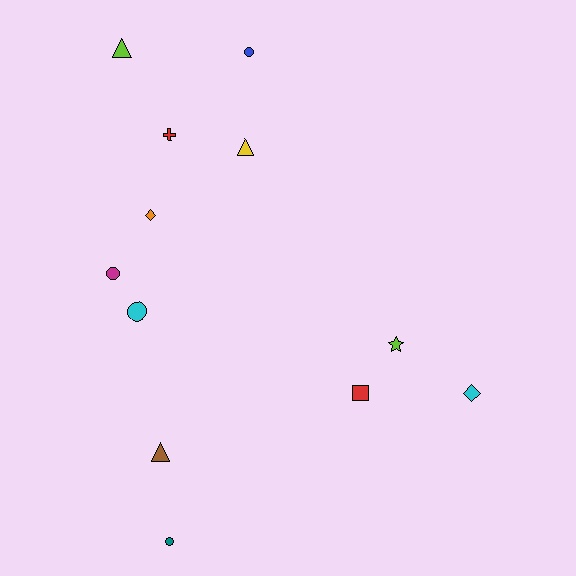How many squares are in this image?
There is 1 square.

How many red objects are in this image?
There are 2 red objects.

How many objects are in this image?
There are 12 objects.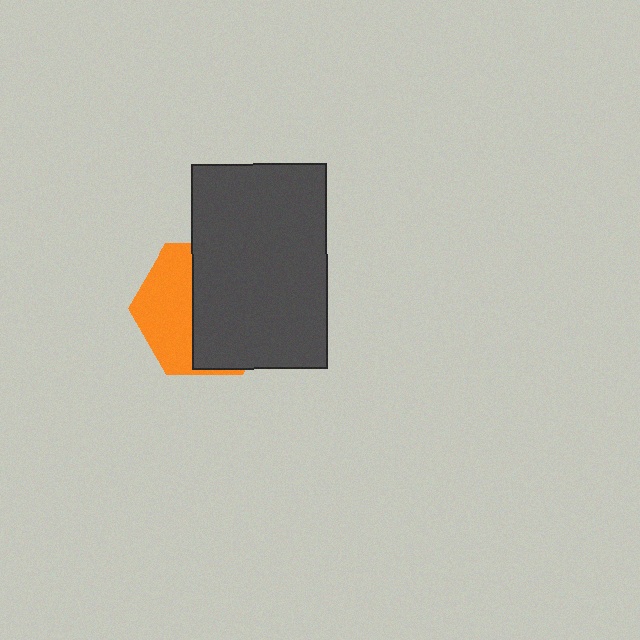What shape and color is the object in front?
The object in front is a dark gray rectangle.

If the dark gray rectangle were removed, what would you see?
You would see the complete orange hexagon.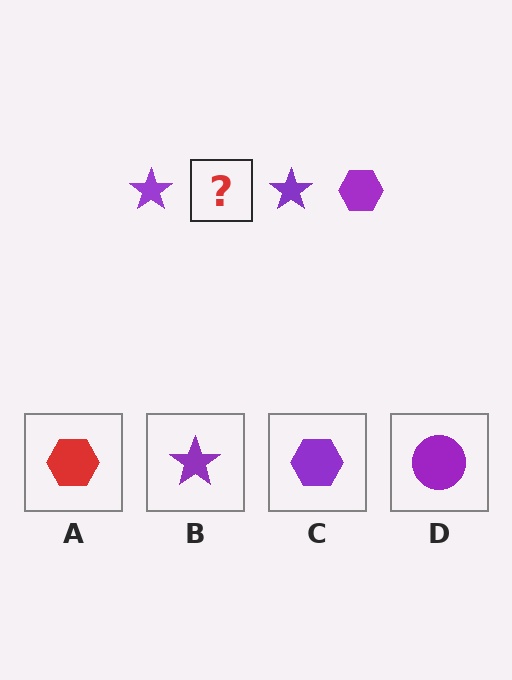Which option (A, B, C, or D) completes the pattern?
C.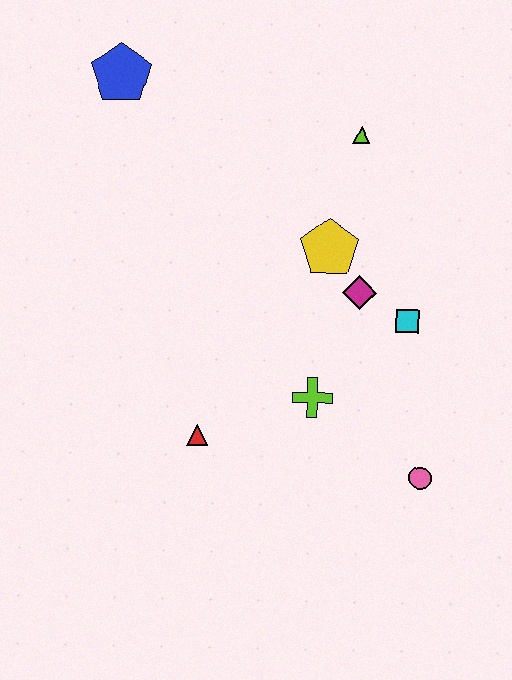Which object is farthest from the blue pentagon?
The pink circle is farthest from the blue pentagon.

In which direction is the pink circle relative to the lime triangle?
The pink circle is below the lime triangle.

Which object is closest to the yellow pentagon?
The magenta diamond is closest to the yellow pentagon.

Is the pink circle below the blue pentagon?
Yes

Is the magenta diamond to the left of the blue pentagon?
No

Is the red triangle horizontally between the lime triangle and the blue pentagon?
Yes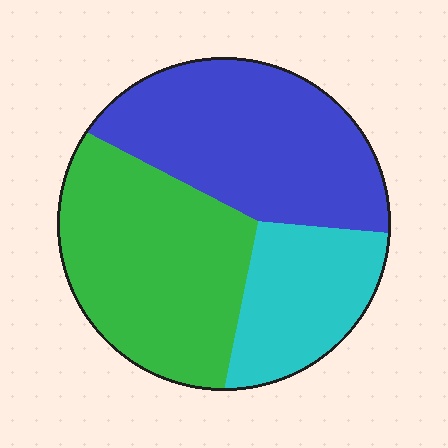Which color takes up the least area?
Cyan, at roughly 20%.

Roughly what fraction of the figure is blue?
Blue takes up between a quarter and a half of the figure.